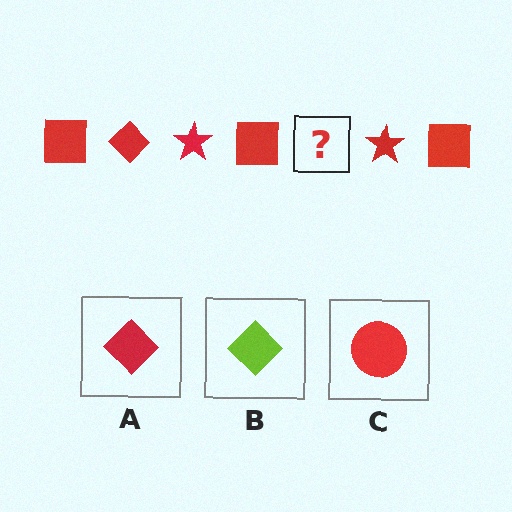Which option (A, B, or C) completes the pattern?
A.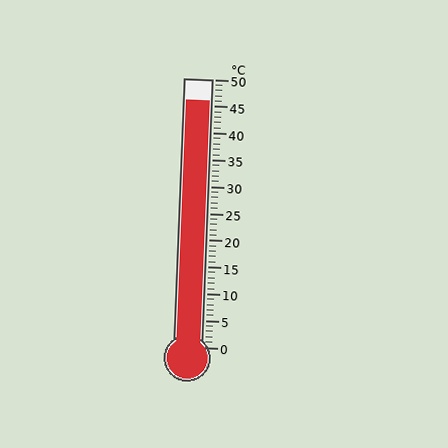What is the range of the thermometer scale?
The thermometer scale ranges from 0°C to 50°C.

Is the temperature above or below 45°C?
The temperature is above 45°C.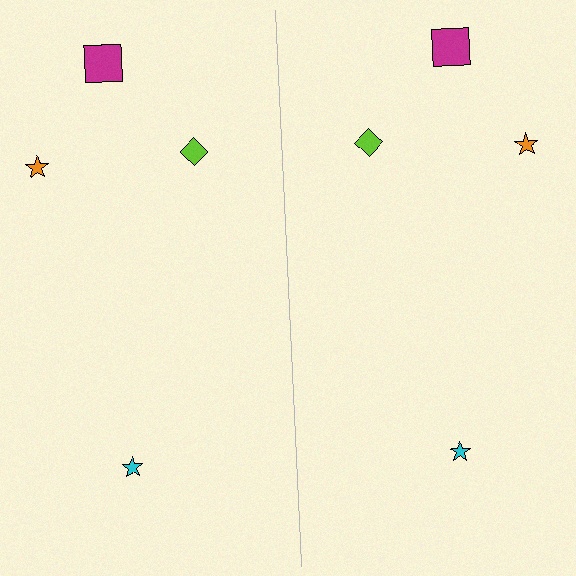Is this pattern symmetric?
Yes, this pattern has bilateral (reflection) symmetry.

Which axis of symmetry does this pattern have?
The pattern has a vertical axis of symmetry running through the center of the image.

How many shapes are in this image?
There are 8 shapes in this image.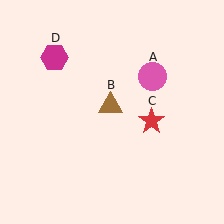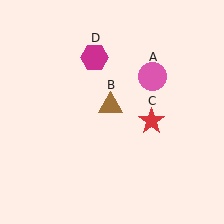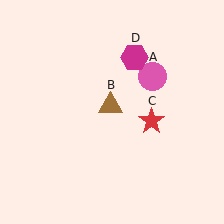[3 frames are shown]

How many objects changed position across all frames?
1 object changed position: magenta hexagon (object D).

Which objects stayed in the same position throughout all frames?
Pink circle (object A) and brown triangle (object B) and red star (object C) remained stationary.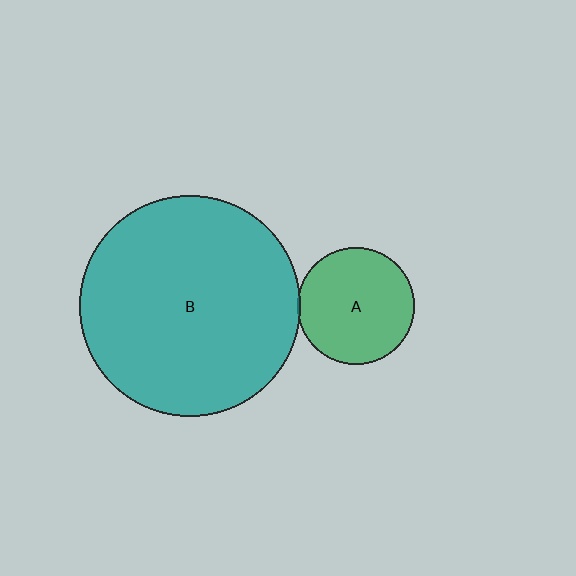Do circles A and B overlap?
Yes.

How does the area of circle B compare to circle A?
Approximately 3.6 times.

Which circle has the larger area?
Circle B (teal).